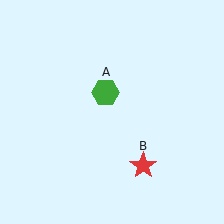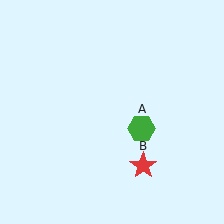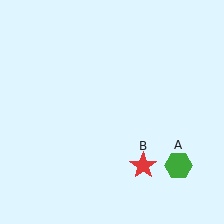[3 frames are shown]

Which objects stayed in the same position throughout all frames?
Red star (object B) remained stationary.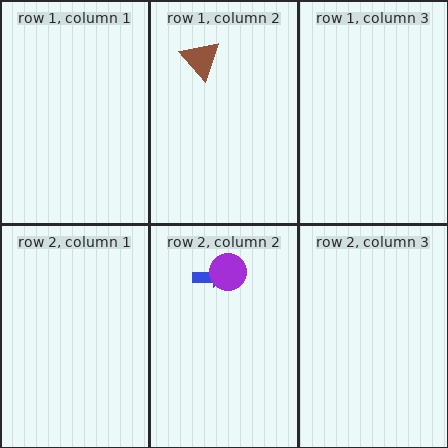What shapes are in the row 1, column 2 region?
The brown triangle.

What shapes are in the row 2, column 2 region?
The blue arrow, the purple circle.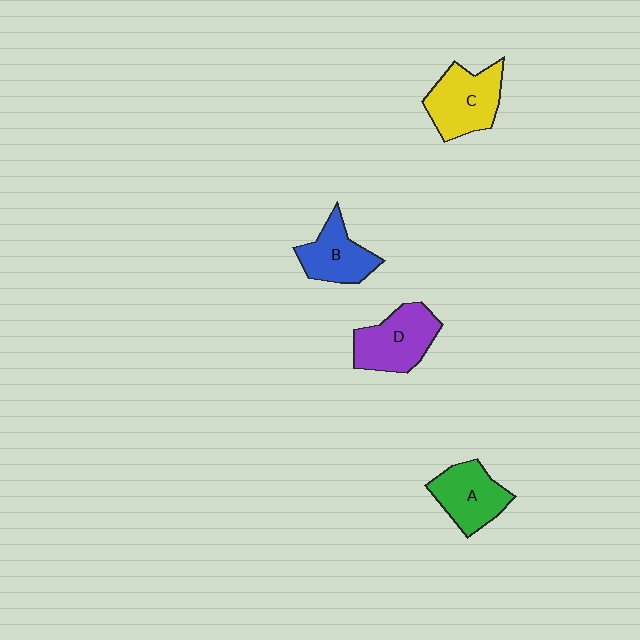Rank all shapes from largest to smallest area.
From largest to smallest: C (yellow), D (purple), A (green), B (blue).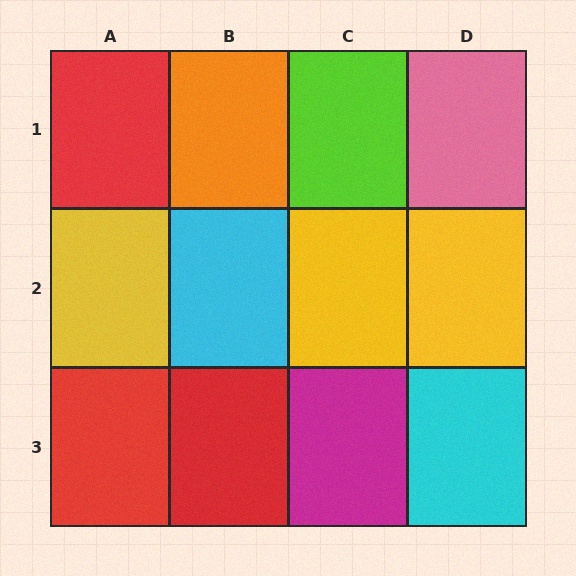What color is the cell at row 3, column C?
Magenta.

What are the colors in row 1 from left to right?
Red, orange, lime, pink.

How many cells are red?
3 cells are red.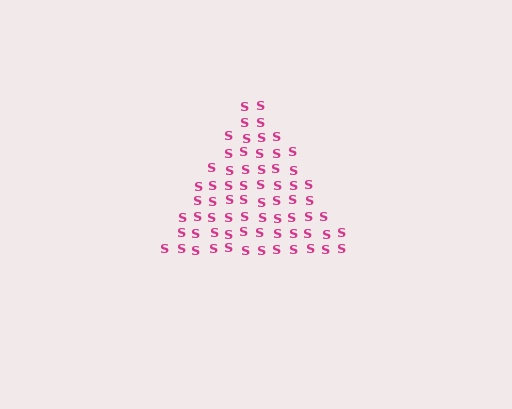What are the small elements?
The small elements are letter S's.